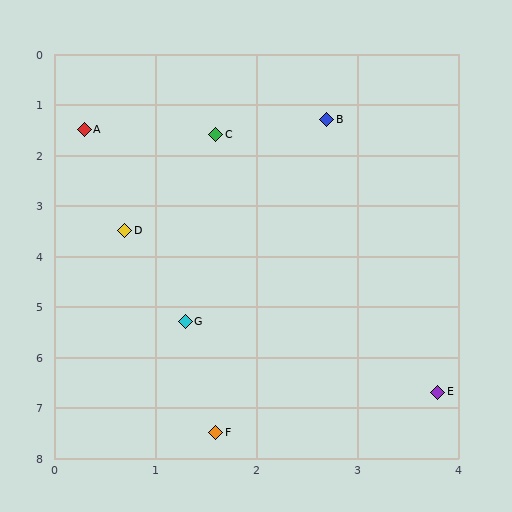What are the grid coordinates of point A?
Point A is at approximately (0.3, 1.5).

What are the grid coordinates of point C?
Point C is at approximately (1.6, 1.6).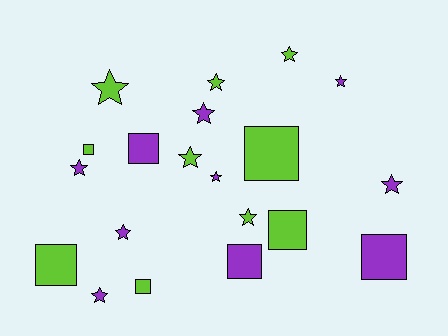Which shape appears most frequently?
Star, with 12 objects.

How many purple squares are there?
There are 3 purple squares.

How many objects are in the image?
There are 20 objects.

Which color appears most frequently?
Lime, with 10 objects.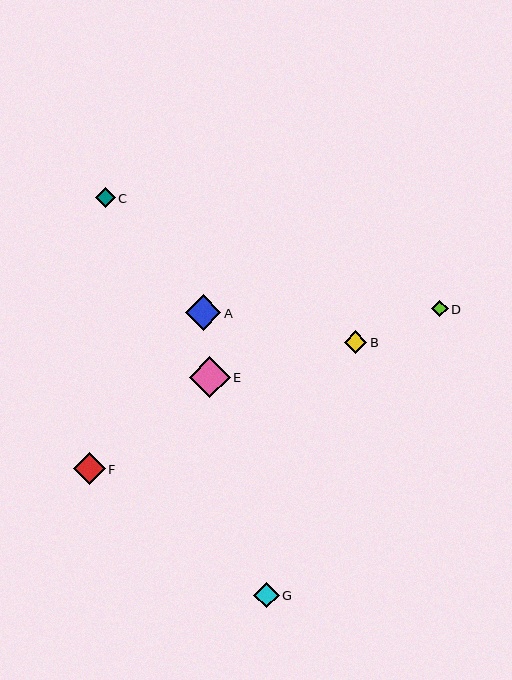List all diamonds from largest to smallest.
From largest to smallest: E, A, F, G, B, C, D.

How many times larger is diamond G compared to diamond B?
Diamond G is approximately 1.1 times the size of diamond B.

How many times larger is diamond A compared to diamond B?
Diamond A is approximately 1.6 times the size of diamond B.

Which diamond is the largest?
Diamond E is the largest with a size of approximately 41 pixels.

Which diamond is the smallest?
Diamond D is the smallest with a size of approximately 16 pixels.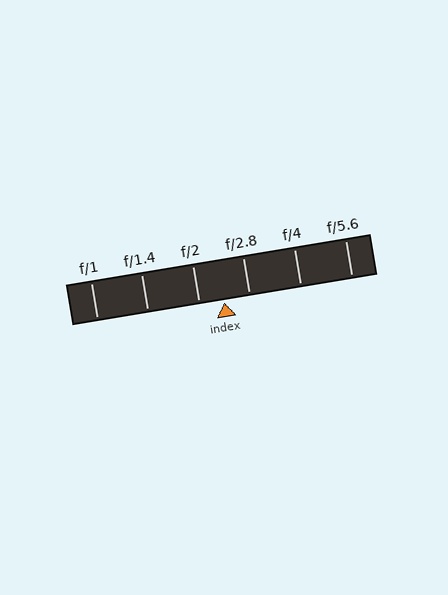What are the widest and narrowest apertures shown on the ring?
The widest aperture shown is f/1 and the narrowest is f/5.6.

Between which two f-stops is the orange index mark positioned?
The index mark is between f/2 and f/2.8.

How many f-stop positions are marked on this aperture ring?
There are 6 f-stop positions marked.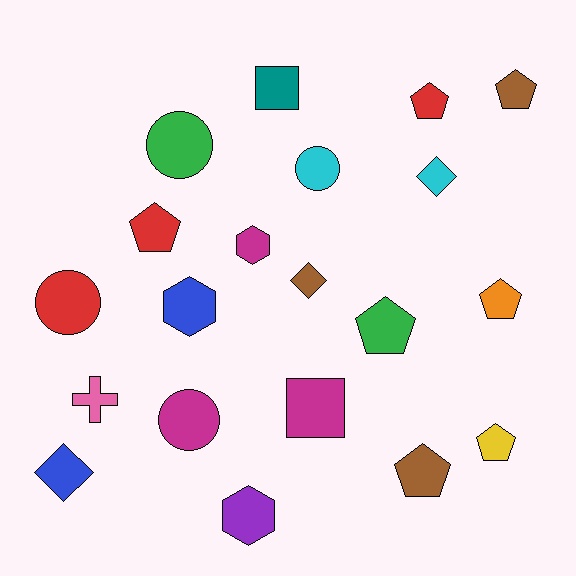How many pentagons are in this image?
There are 7 pentagons.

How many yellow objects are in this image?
There is 1 yellow object.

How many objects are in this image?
There are 20 objects.